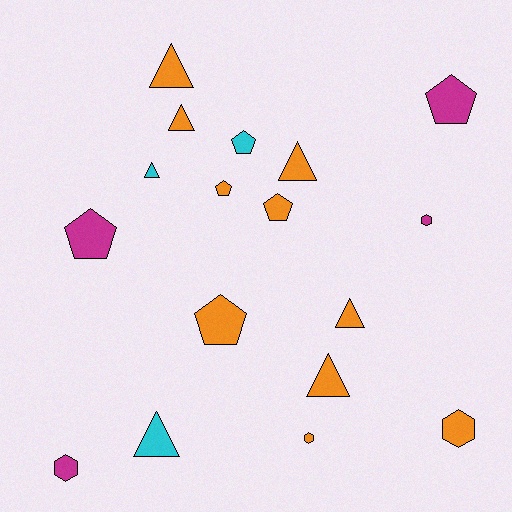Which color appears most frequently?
Orange, with 10 objects.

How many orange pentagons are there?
There are 3 orange pentagons.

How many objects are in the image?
There are 17 objects.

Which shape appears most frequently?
Triangle, with 7 objects.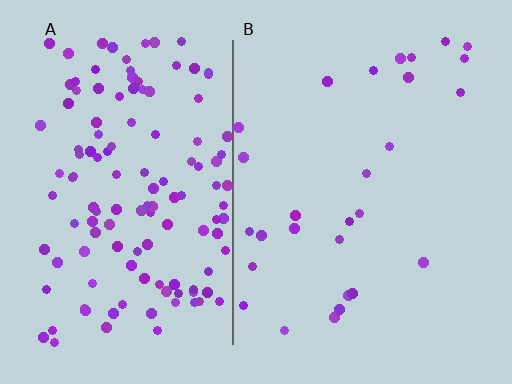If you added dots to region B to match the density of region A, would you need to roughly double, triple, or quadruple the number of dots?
Approximately quadruple.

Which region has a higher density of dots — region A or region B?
A (the left).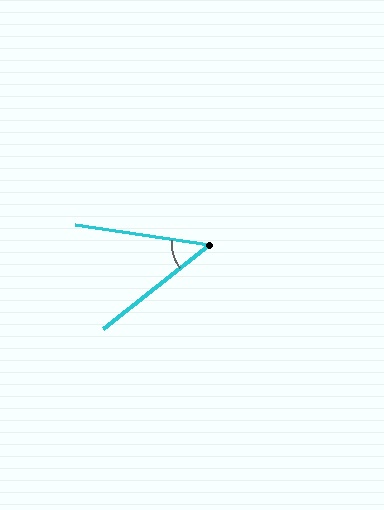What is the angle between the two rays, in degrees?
Approximately 47 degrees.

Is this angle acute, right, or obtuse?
It is acute.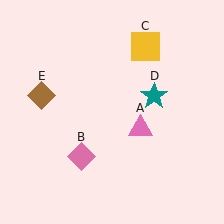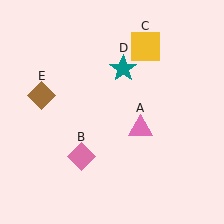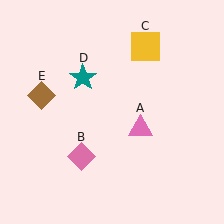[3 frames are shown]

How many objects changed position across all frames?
1 object changed position: teal star (object D).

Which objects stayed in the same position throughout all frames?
Pink triangle (object A) and pink diamond (object B) and yellow square (object C) and brown diamond (object E) remained stationary.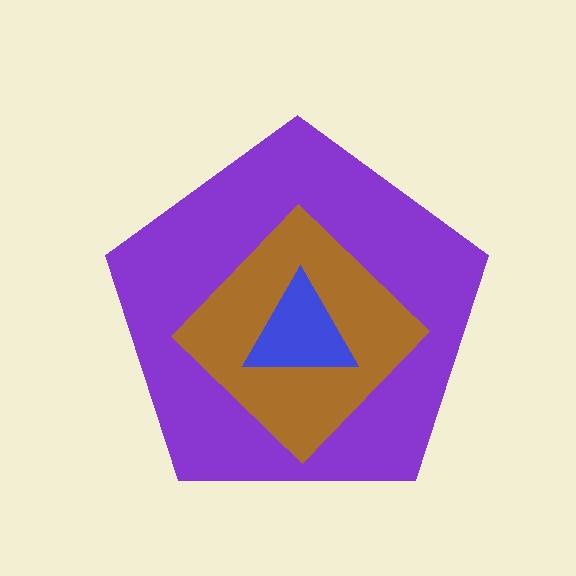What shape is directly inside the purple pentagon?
The brown diamond.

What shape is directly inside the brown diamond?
The blue triangle.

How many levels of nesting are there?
3.